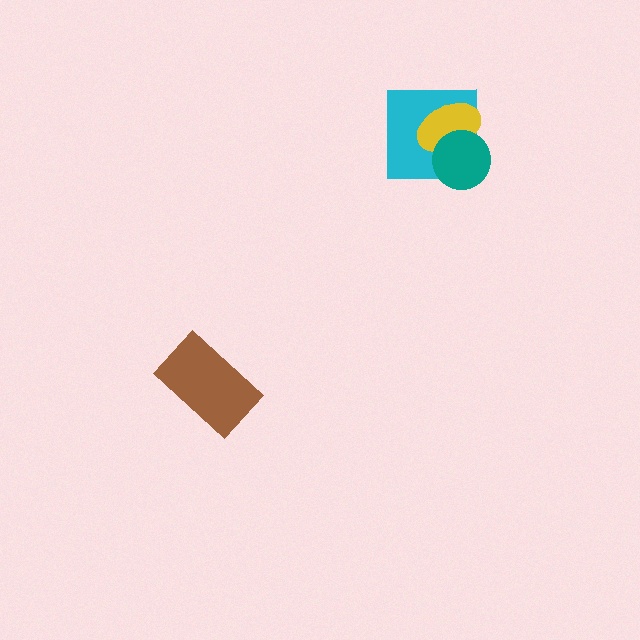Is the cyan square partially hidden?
Yes, it is partially covered by another shape.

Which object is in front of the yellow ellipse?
The teal circle is in front of the yellow ellipse.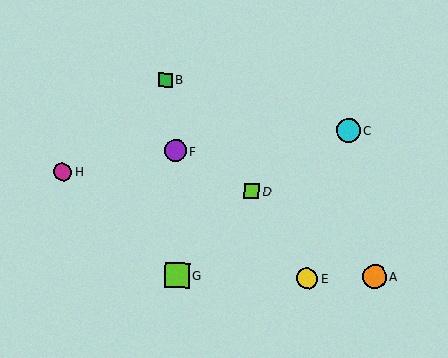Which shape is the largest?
The lime square (labeled G) is the largest.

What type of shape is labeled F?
Shape F is a purple circle.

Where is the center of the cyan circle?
The center of the cyan circle is at (348, 130).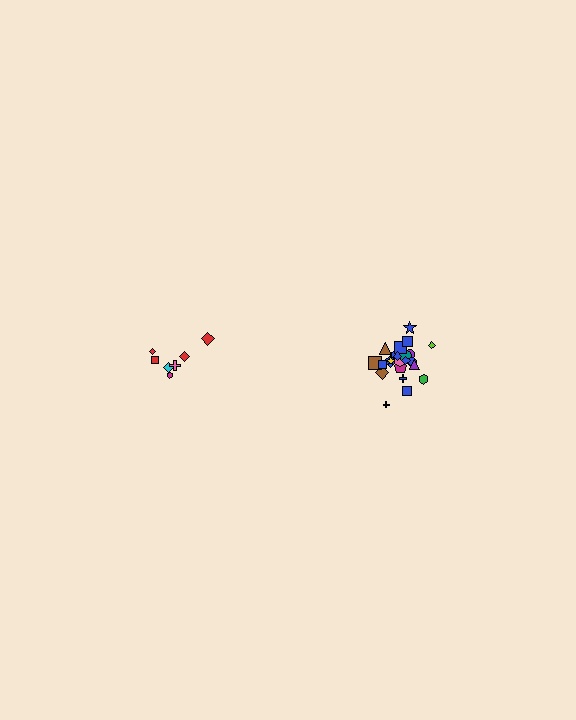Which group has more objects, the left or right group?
The right group.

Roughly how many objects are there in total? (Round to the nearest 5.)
Roughly 30 objects in total.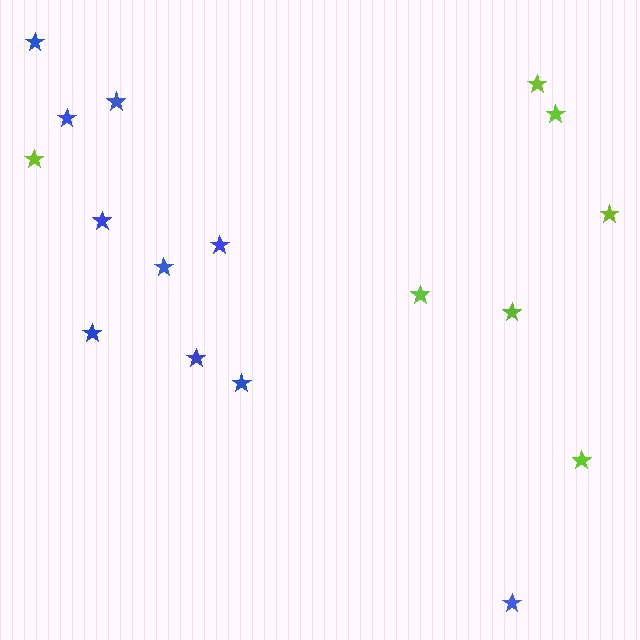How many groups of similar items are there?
There are 2 groups: one group of blue stars (10) and one group of lime stars (7).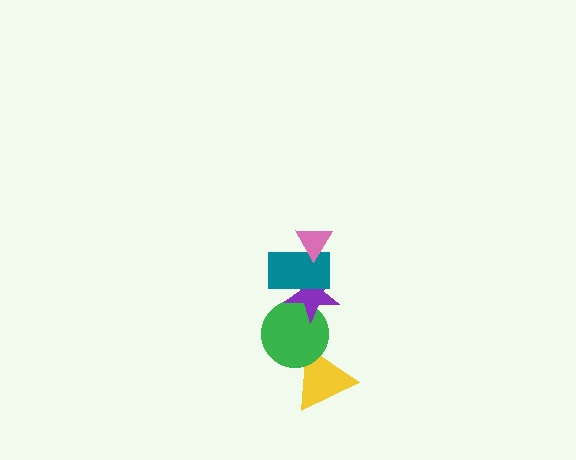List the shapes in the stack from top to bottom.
From top to bottom: the pink triangle, the teal rectangle, the purple star, the green circle, the yellow triangle.